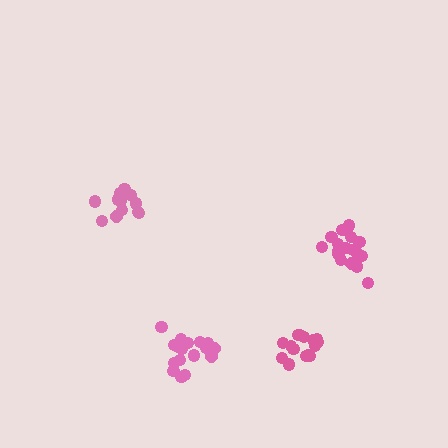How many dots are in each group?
Group 1: 15 dots, Group 2: 14 dots, Group 3: 19 dots, Group 4: 17 dots (65 total).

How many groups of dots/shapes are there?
There are 4 groups.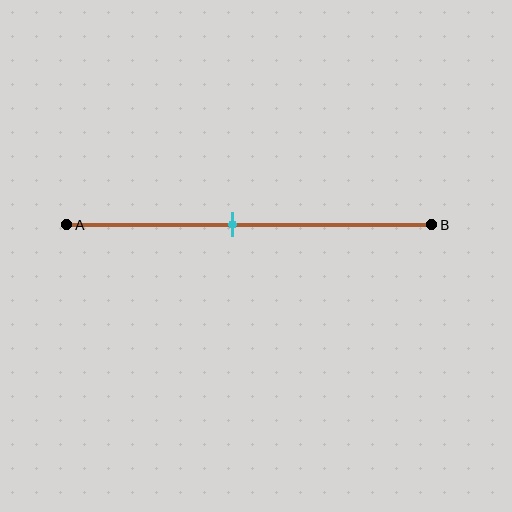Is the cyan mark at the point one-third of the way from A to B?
No, the mark is at about 45% from A, not at the 33% one-third point.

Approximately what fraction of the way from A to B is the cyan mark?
The cyan mark is approximately 45% of the way from A to B.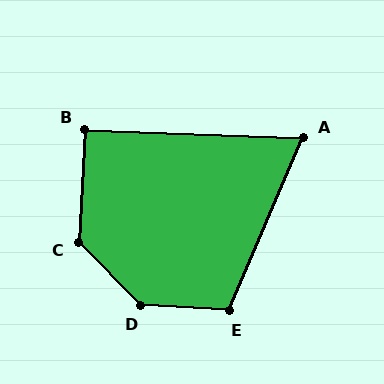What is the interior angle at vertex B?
Approximately 91 degrees (approximately right).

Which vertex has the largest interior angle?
D, at approximately 138 degrees.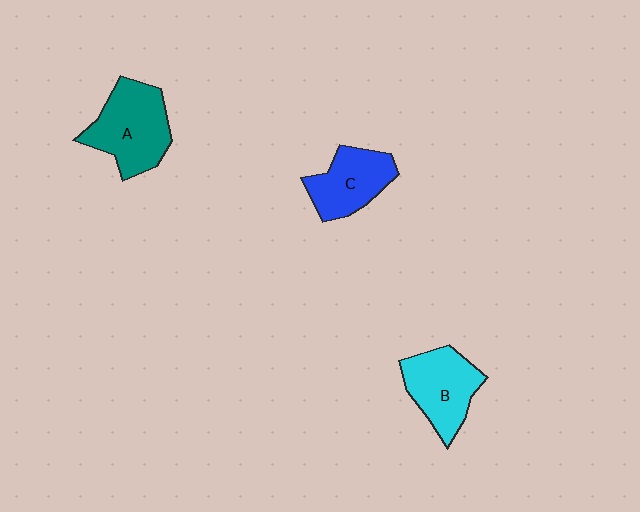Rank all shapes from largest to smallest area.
From largest to smallest: A (teal), B (cyan), C (blue).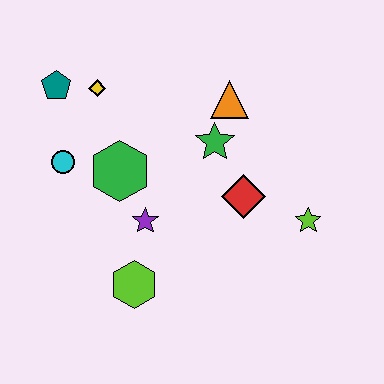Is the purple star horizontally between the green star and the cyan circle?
Yes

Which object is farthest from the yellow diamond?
The lime star is farthest from the yellow diamond.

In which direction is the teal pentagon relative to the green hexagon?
The teal pentagon is above the green hexagon.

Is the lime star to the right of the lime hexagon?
Yes